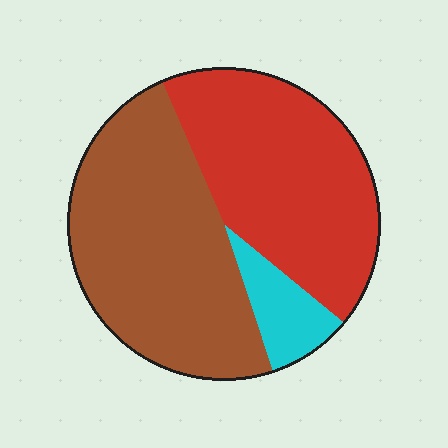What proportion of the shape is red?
Red covers about 40% of the shape.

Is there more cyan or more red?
Red.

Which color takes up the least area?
Cyan, at roughly 10%.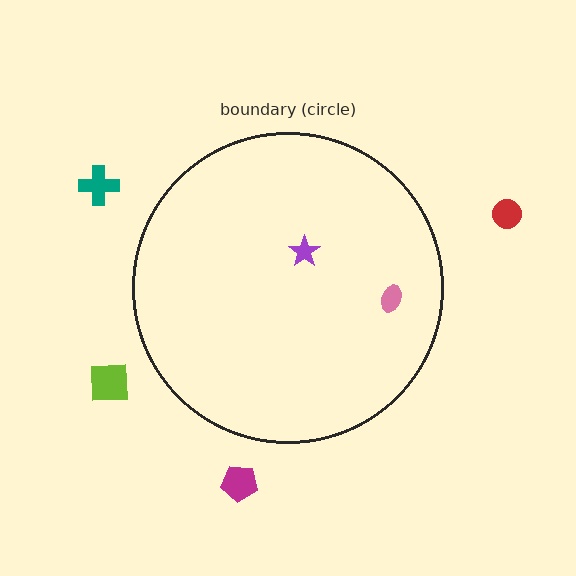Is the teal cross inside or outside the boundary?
Outside.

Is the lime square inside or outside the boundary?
Outside.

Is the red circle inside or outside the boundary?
Outside.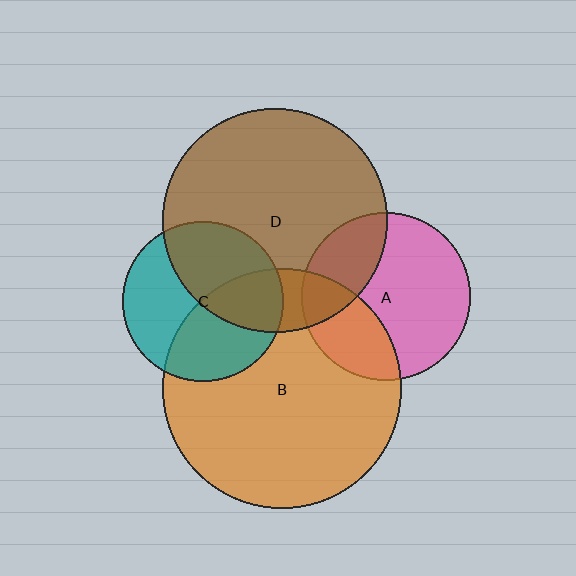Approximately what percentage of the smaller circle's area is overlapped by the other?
Approximately 20%.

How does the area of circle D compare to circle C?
Approximately 2.0 times.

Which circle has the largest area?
Circle B (orange).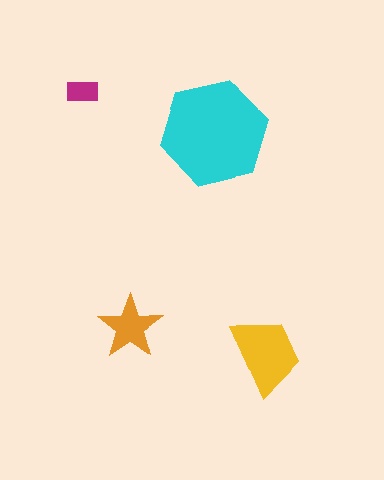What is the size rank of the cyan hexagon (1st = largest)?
1st.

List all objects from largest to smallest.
The cyan hexagon, the yellow trapezoid, the orange star, the magenta rectangle.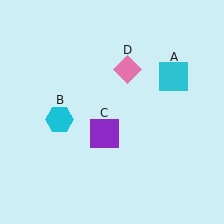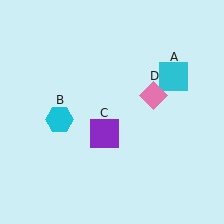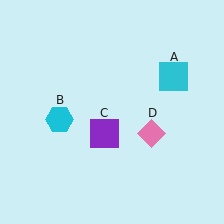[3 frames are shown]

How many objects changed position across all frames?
1 object changed position: pink diamond (object D).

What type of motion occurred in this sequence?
The pink diamond (object D) rotated clockwise around the center of the scene.